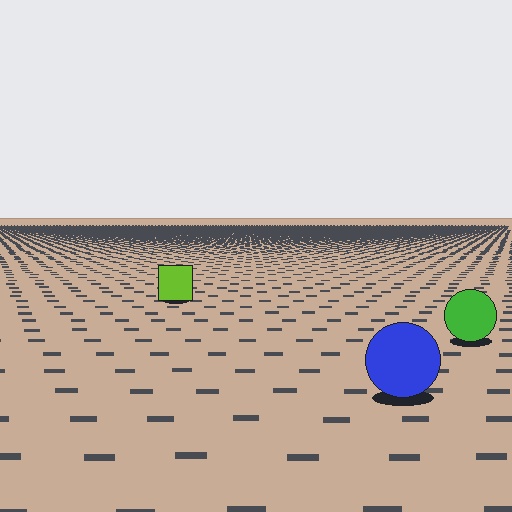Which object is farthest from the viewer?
The lime square is farthest from the viewer. It appears smaller and the ground texture around it is denser.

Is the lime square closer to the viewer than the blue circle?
No. The blue circle is closer — you can tell from the texture gradient: the ground texture is coarser near it.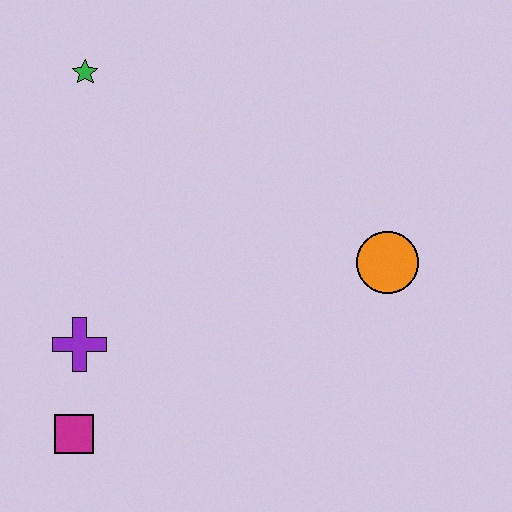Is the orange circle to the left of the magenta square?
No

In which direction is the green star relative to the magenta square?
The green star is above the magenta square.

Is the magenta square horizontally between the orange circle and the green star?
No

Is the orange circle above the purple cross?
Yes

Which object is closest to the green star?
The purple cross is closest to the green star.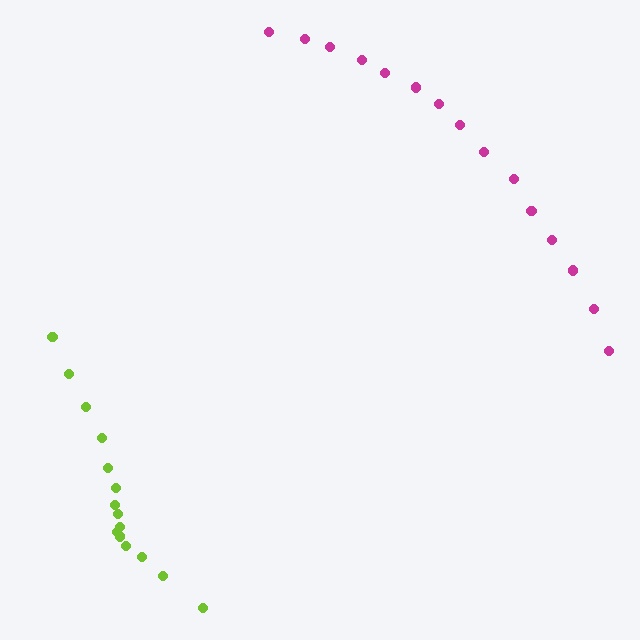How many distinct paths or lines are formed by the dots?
There are 2 distinct paths.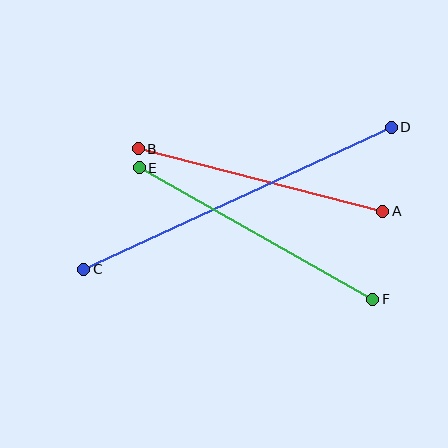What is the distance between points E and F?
The distance is approximately 268 pixels.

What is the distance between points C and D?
The distance is approximately 339 pixels.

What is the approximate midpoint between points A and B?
The midpoint is at approximately (260, 180) pixels.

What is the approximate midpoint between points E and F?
The midpoint is at approximately (256, 233) pixels.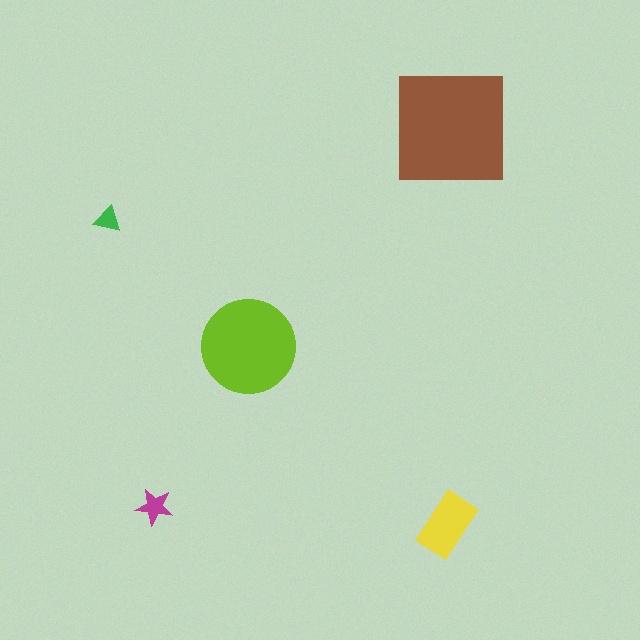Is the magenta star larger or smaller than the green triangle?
Larger.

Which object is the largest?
The brown square.